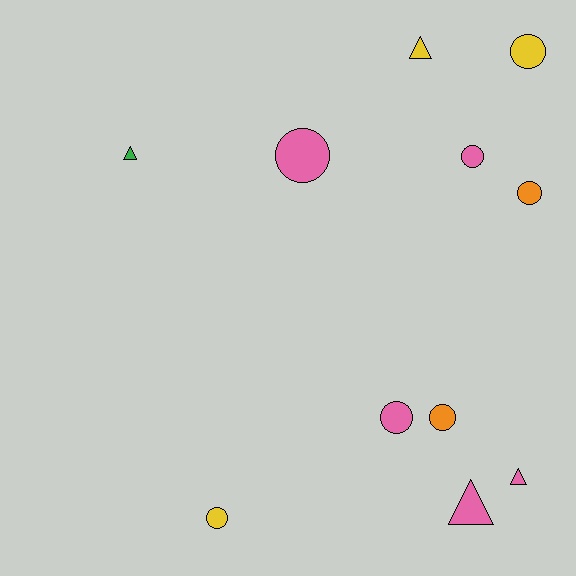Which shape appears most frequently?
Circle, with 7 objects.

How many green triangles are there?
There is 1 green triangle.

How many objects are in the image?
There are 11 objects.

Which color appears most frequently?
Pink, with 5 objects.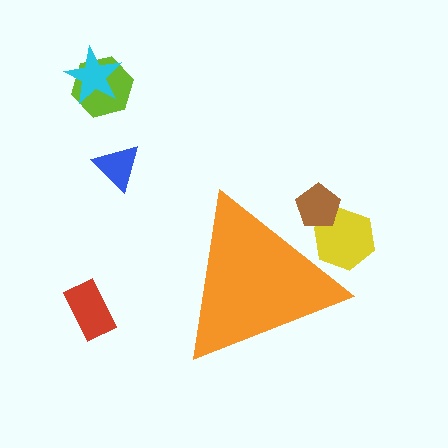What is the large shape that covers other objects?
An orange triangle.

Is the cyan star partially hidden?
No, the cyan star is fully visible.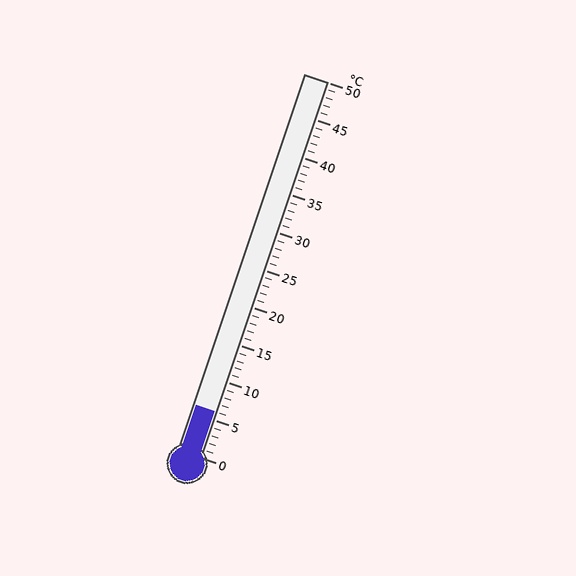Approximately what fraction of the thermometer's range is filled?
The thermometer is filled to approximately 10% of its range.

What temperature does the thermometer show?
The thermometer shows approximately 6°C.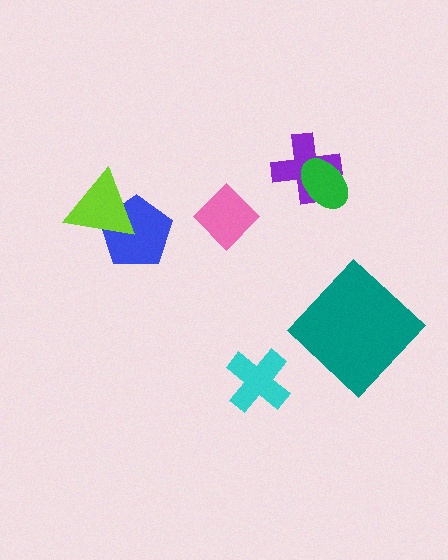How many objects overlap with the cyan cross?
0 objects overlap with the cyan cross.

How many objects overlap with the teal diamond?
0 objects overlap with the teal diamond.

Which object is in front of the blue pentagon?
The lime triangle is in front of the blue pentagon.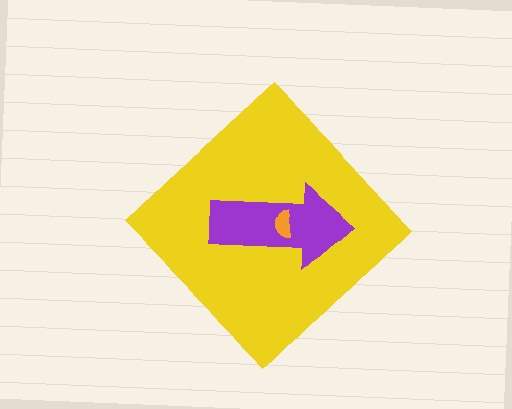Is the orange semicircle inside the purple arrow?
Yes.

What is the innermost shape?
The orange semicircle.